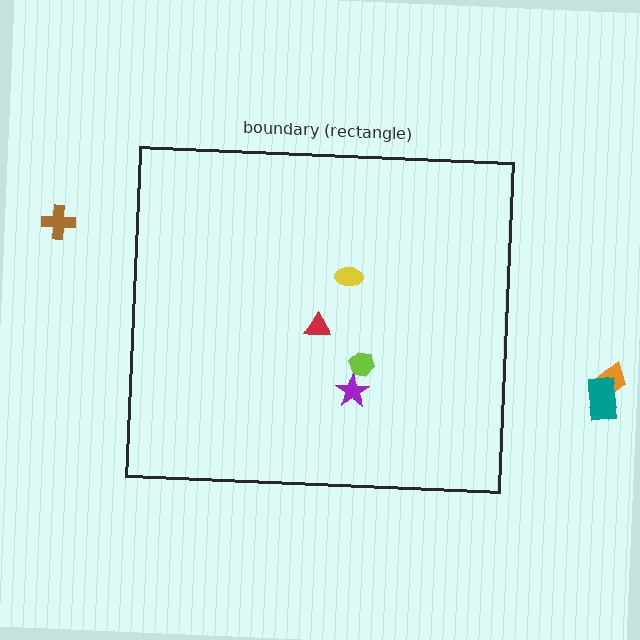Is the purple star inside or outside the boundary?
Inside.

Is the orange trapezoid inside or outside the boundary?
Outside.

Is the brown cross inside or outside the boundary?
Outside.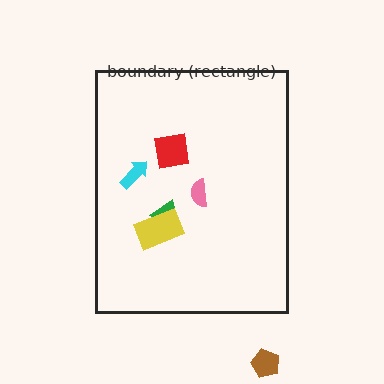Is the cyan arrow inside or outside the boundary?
Inside.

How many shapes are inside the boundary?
5 inside, 1 outside.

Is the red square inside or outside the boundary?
Inside.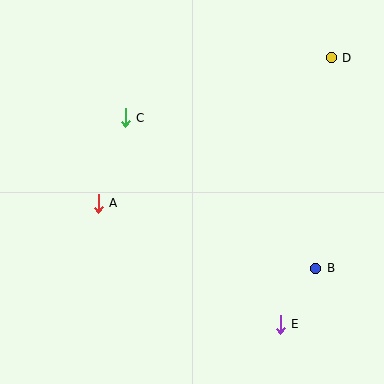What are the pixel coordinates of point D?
Point D is at (331, 58).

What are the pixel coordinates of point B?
Point B is at (316, 268).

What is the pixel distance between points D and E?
The distance between D and E is 271 pixels.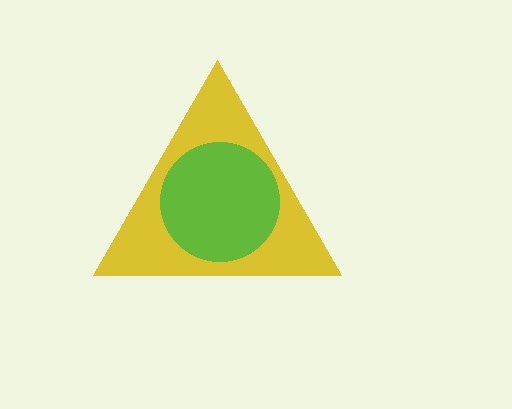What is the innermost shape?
The lime circle.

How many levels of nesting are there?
2.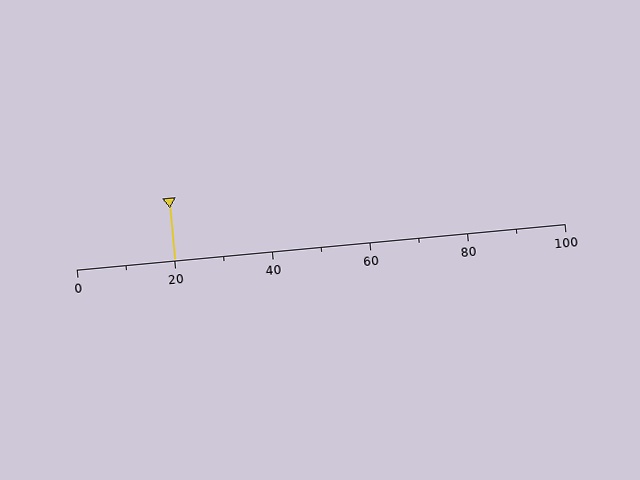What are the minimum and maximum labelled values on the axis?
The axis runs from 0 to 100.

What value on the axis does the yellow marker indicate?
The marker indicates approximately 20.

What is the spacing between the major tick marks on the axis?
The major ticks are spaced 20 apart.